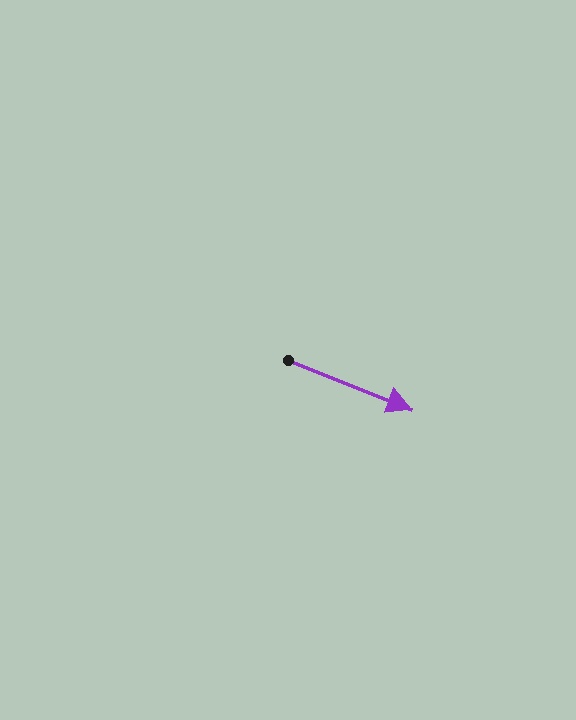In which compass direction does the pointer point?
East.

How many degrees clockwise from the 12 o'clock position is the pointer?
Approximately 112 degrees.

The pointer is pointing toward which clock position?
Roughly 4 o'clock.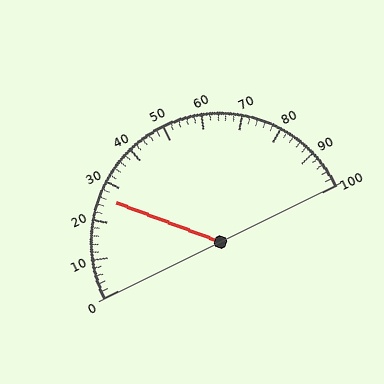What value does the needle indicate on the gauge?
The needle indicates approximately 26.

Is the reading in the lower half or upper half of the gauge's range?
The reading is in the lower half of the range (0 to 100).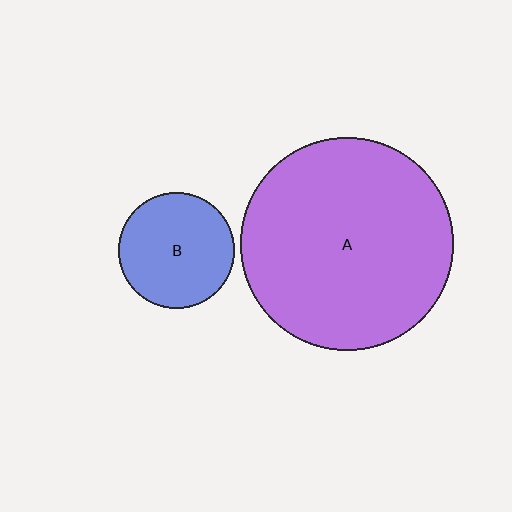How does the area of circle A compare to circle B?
Approximately 3.4 times.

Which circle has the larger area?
Circle A (purple).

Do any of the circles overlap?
No, none of the circles overlap.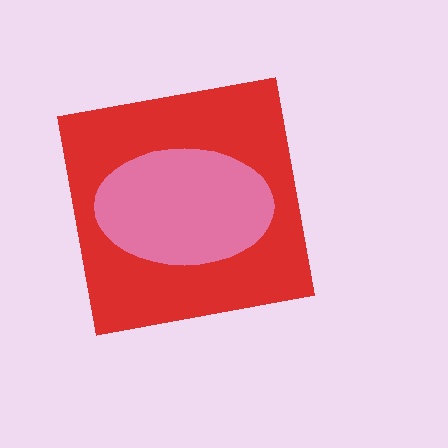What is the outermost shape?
The red square.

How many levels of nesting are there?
2.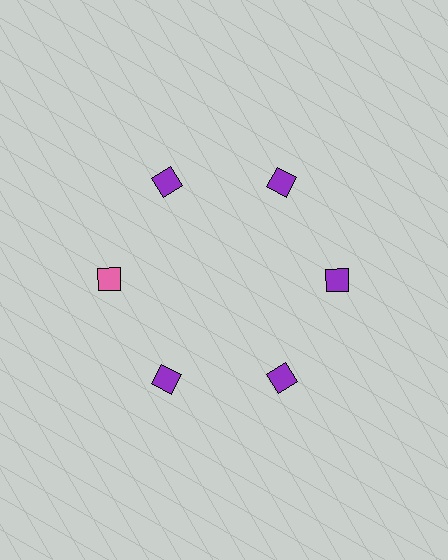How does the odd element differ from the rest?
It has a different color: pink instead of purple.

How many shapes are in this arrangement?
There are 6 shapes arranged in a ring pattern.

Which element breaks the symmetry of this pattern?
The pink diamond at roughly the 9 o'clock position breaks the symmetry. All other shapes are purple diamonds.